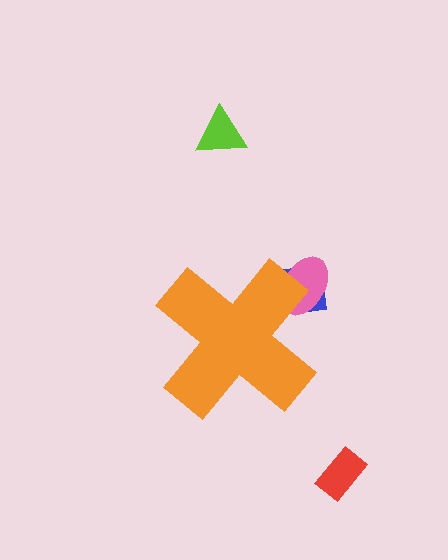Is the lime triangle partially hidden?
No, the lime triangle is fully visible.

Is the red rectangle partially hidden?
No, the red rectangle is fully visible.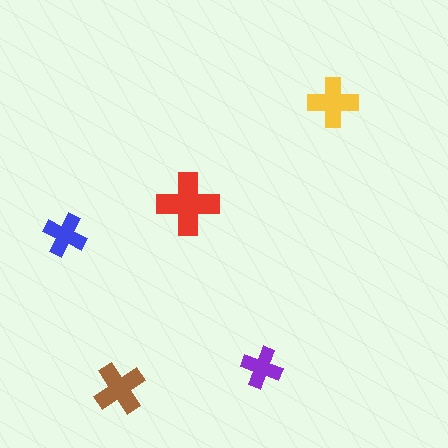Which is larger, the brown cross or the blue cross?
The brown one.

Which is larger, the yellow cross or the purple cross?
The yellow one.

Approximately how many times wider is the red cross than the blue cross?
About 1.5 times wider.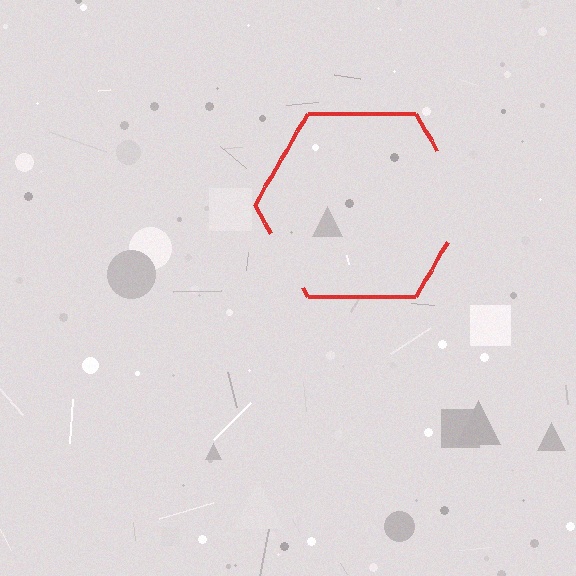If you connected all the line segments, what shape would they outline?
They would outline a hexagon.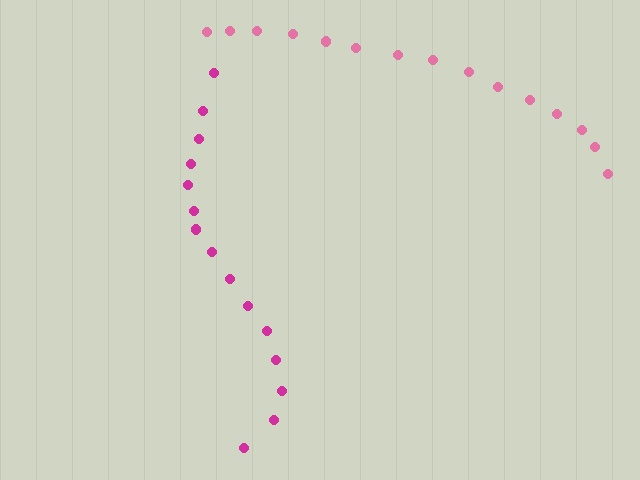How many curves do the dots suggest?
There are 2 distinct paths.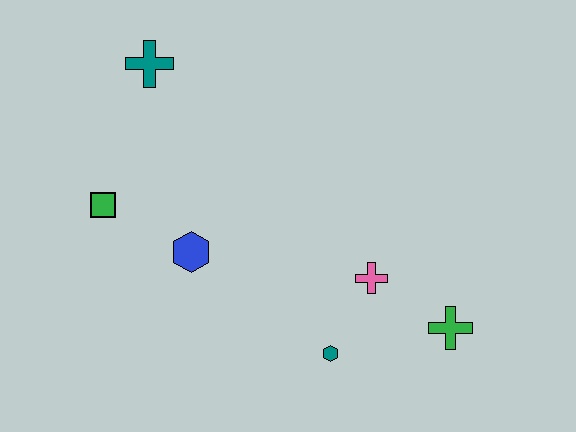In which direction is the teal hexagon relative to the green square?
The teal hexagon is to the right of the green square.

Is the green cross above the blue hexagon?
No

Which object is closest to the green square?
The blue hexagon is closest to the green square.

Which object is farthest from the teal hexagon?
The teal cross is farthest from the teal hexagon.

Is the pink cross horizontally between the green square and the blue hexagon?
No